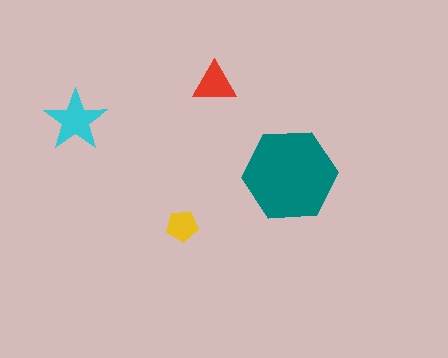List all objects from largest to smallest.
The teal hexagon, the cyan star, the red triangle, the yellow pentagon.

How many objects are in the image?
There are 4 objects in the image.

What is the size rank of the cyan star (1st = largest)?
2nd.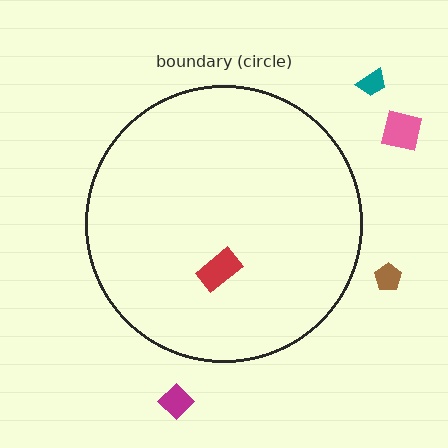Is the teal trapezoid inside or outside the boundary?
Outside.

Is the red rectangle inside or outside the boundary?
Inside.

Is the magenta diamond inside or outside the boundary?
Outside.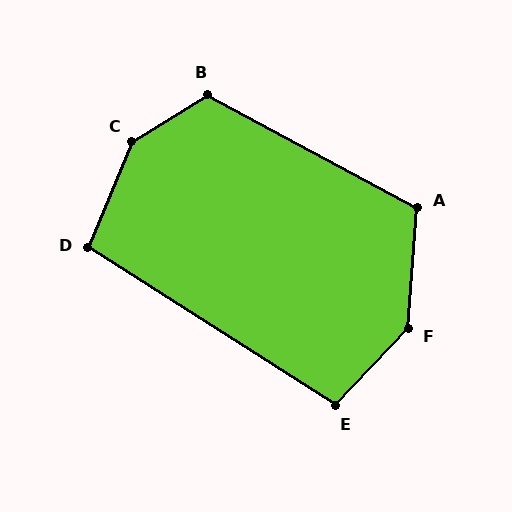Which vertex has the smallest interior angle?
D, at approximately 100 degrees.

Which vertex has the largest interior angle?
C, at approximately 145 degrees.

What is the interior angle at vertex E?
Approximately 101 degrees (obtuse).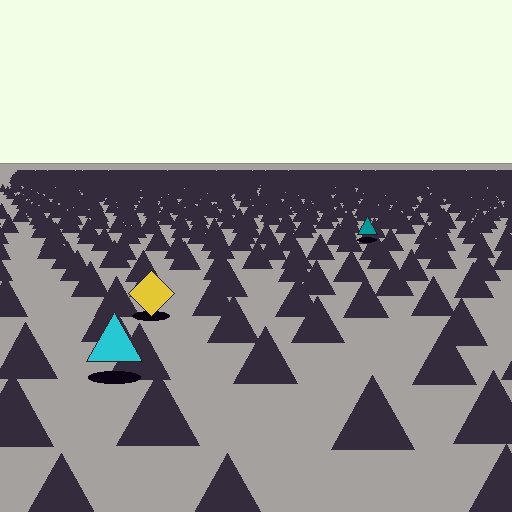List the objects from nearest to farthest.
From nearest to farthest: the cyan triangle, the yellow diamond, the teal triangle.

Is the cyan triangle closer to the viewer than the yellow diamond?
Yes. The cyan triangle is closer — you can tell from the texture gradient: the ground texture is coarser near it.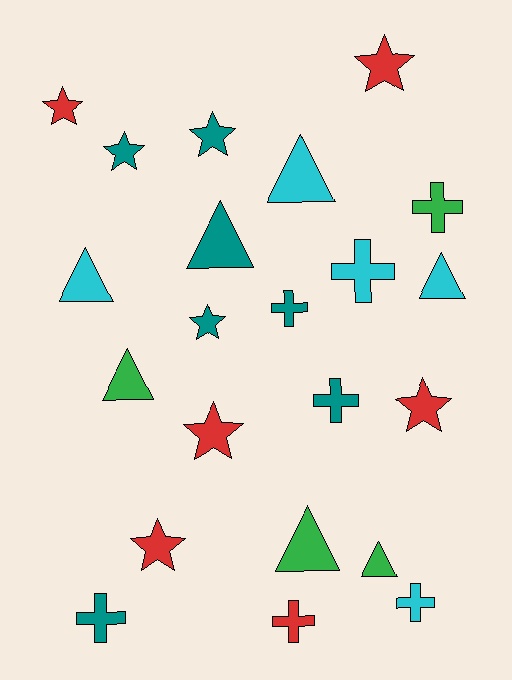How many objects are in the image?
There are 22 objects.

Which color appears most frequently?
Teal, with 7 objects.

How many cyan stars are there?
There are no cyan stars.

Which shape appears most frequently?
Star, with 8 objects.